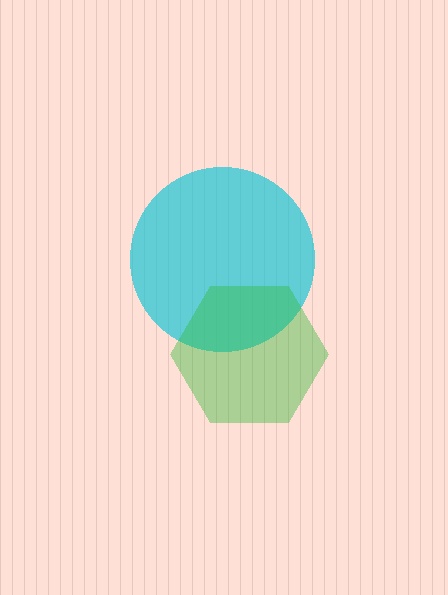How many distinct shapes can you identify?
There are 2 distinct shapes: a cyan circle, a green hexagon.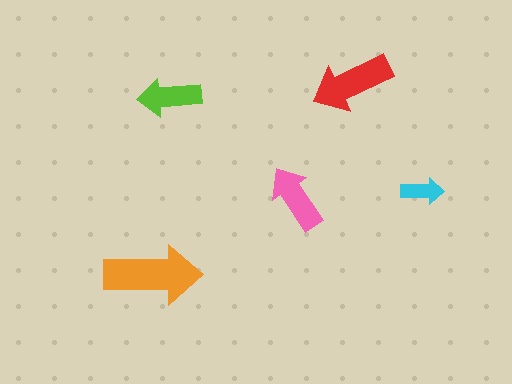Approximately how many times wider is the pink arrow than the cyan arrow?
About 1.5 times wider.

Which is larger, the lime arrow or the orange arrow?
The orange one.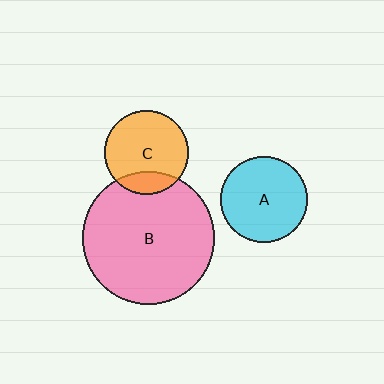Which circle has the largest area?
Circle B (pink).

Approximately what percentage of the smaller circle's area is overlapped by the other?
Approximately 20%.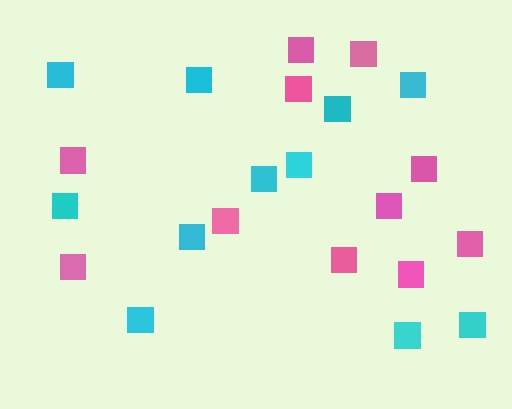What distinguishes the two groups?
There are 2 groups: one group of cyan squares (11) and one group of pink squares (11).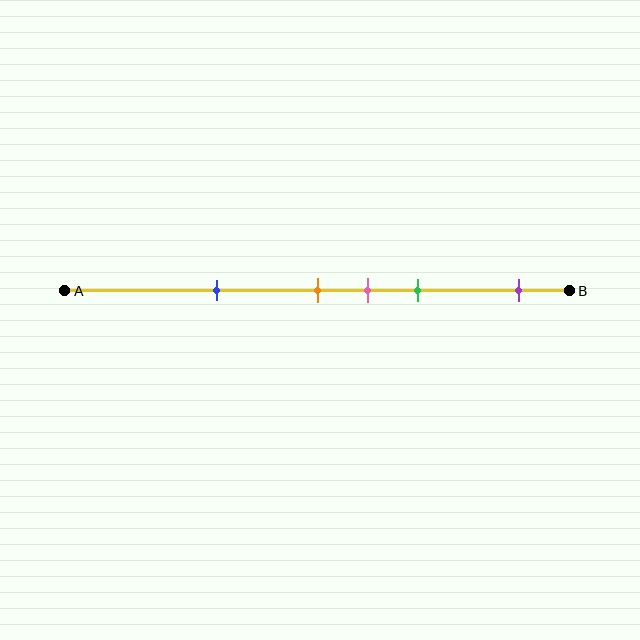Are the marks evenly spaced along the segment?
No, the marks are not evenly spaced.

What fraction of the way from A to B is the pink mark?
The pink mark is approximately 60% (0.6) of the way from A to B.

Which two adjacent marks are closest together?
The orange and pink marks are the closest adjacent pair.